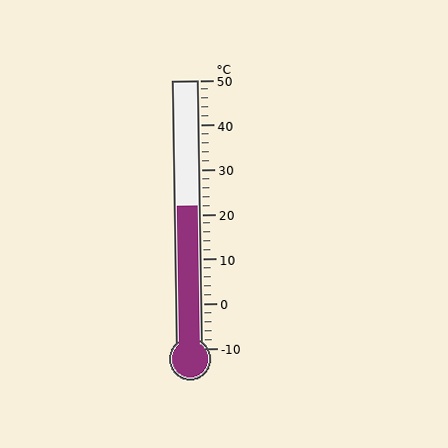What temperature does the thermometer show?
The thermometer shows approximately 22°C.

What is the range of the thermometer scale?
The thermometer scale ranges from -10°C to 50°C.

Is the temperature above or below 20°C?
The temperature is above 20°C.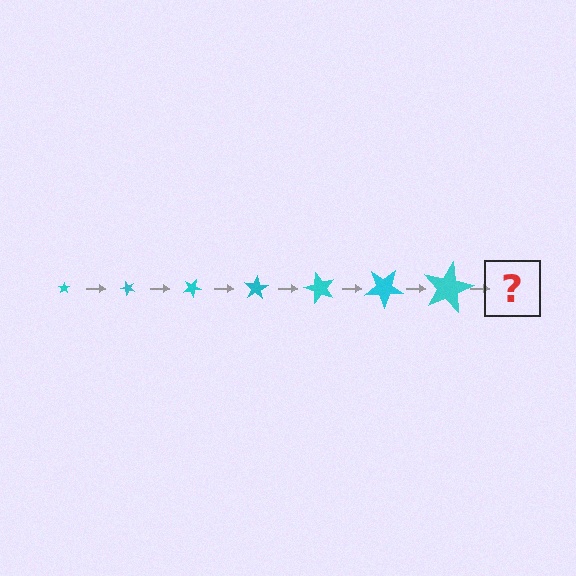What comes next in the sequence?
The next element should be a star, larger than the previous one and rotated 350 degrees from the start.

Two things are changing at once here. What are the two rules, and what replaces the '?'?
The two rules are that the star grows larger each step and it rotates 50 degrees each step. The '?' should be a star, larger than the previous one and rotated 350 degrees from the start.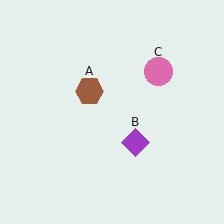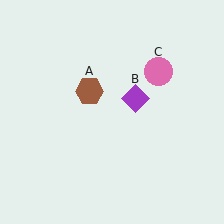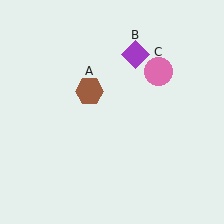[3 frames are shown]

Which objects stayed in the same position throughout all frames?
Brown hexagon (object A) and pink circle (object C) remained stationary.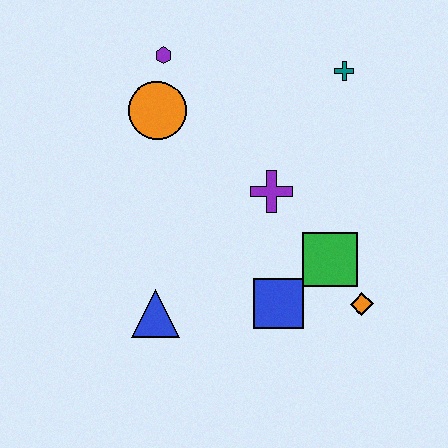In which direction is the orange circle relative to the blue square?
The orange circle is above the blue square.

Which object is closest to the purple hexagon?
The orange circle is closest to the purple hexagon.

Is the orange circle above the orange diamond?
Yes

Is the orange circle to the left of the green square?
Yes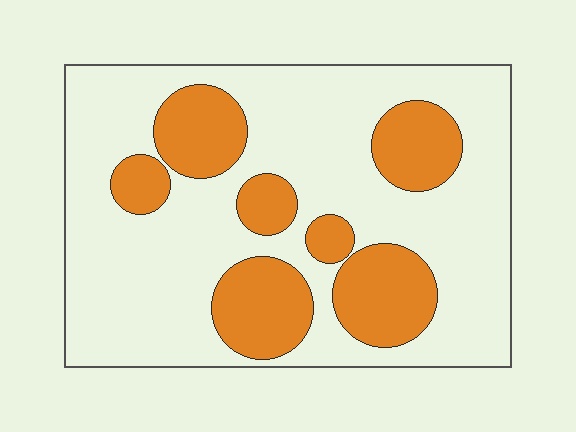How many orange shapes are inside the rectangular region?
7.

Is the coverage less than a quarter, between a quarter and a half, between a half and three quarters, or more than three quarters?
Between a quarter and a half.